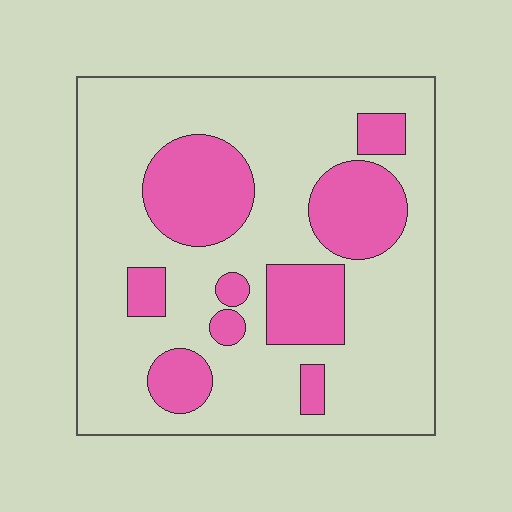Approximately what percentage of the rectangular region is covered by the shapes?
Approximately 25%.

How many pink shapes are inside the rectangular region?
9.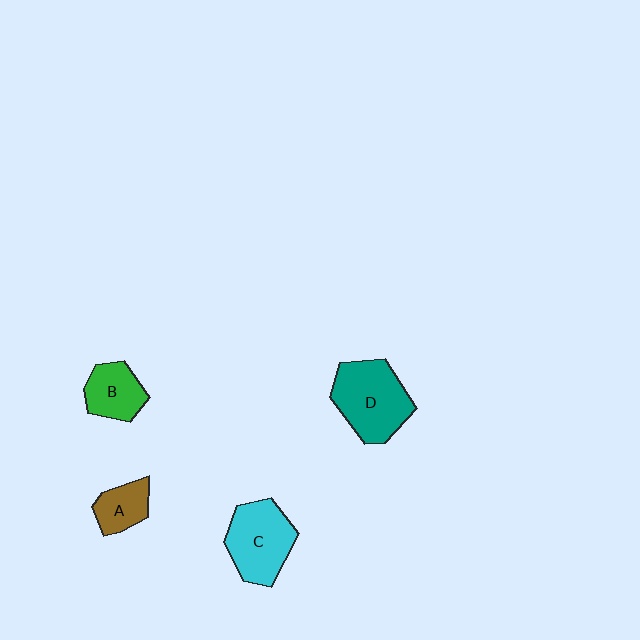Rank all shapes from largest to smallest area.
From largest to smallest: D (teal), C (cyan), B (green), A (brown).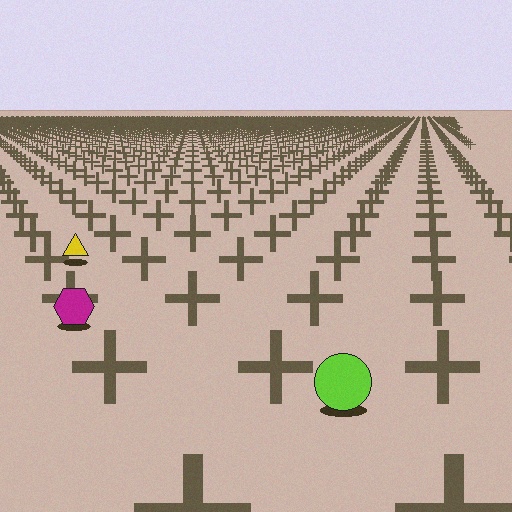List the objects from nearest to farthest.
From nearest to farthest: the lime circle, the magenta hexagon, the yellow triangle.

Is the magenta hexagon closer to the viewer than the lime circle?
No. The lime circle is closer — you can tell from the texture gradient: the ground texture is coarser near it.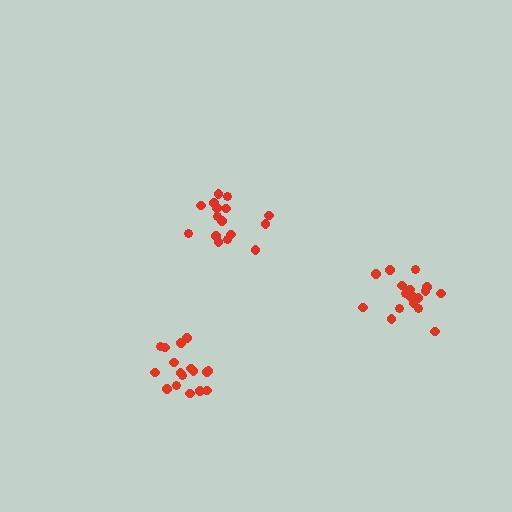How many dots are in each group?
Group 1: 16 dots, Group 2: 18 dots, Group 3: 17 dots (51 total).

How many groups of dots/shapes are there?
There are 3 groups.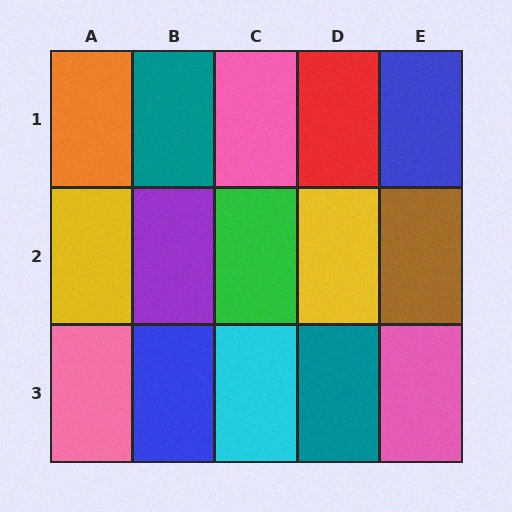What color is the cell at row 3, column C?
Cyan.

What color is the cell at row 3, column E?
Pink.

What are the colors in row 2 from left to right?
Yellow, purple, green, yellow, brown.